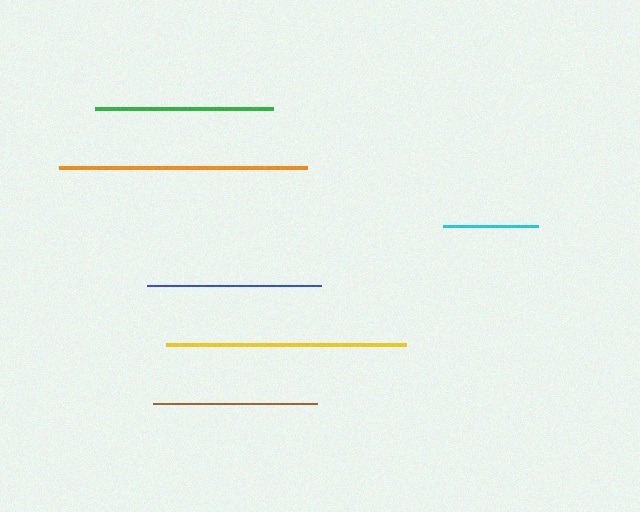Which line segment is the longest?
The orange line is the longest at approximately 249 pixels.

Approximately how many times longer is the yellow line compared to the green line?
The yellow line is approximately 1.4 times the length of the green line.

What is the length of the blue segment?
The blue segment is approximately 173 pixels long.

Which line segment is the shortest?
The cyan line is the shortest at approximately 96 pixels.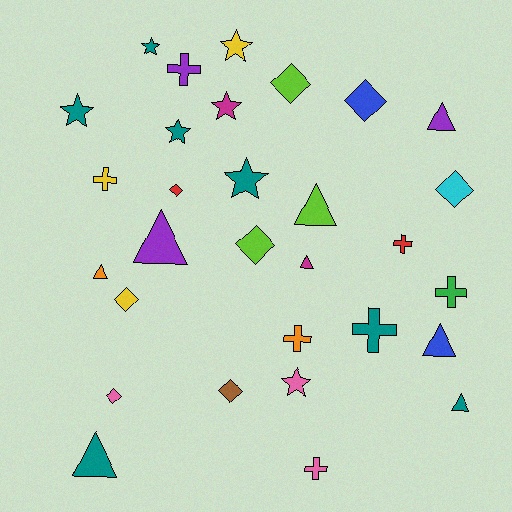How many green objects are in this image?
There is 1 green object.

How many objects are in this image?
There are 30 objects.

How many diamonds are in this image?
There are 8 diamonds.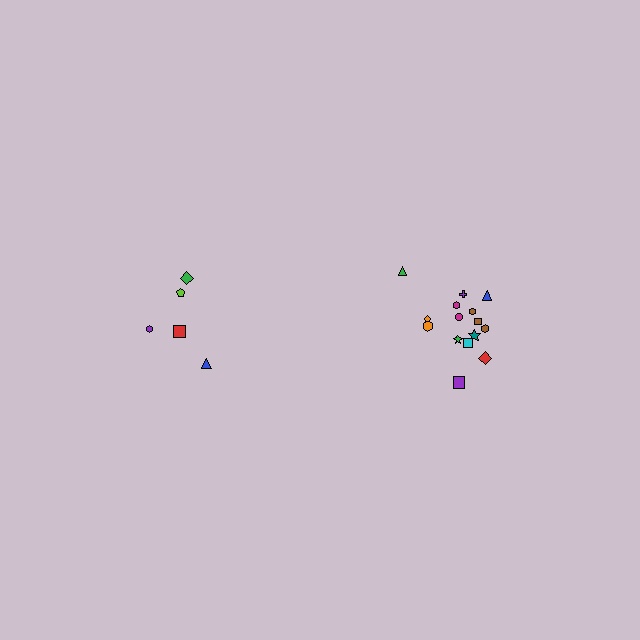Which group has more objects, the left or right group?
The right group.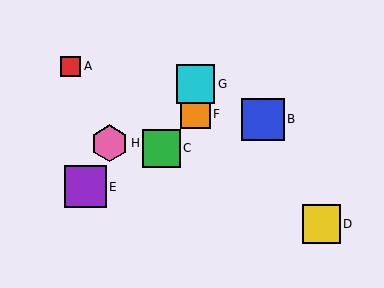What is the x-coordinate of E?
Object E is at x≈85.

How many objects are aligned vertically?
2 objects (F, G) are aligned vertically.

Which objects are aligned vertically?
Objects F, G are aligned vertically.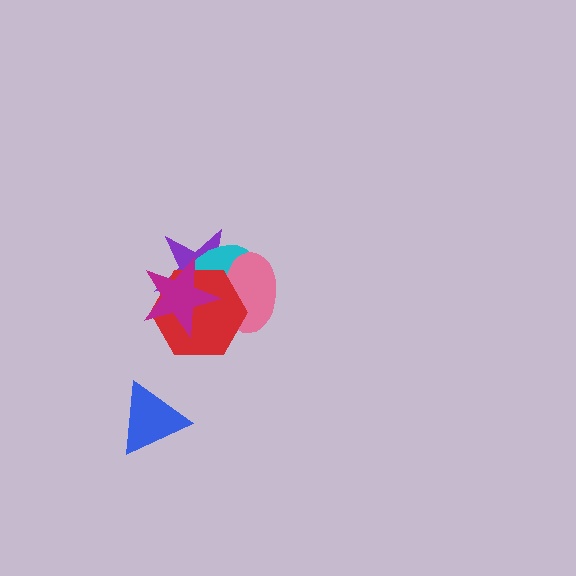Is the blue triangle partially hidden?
No, no other shape covers it.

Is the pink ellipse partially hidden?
Yes, it is partially covered by another shape.